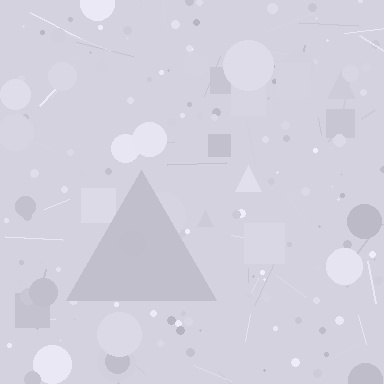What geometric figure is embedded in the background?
A triangle is embedded in the background.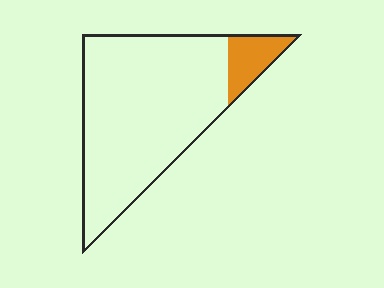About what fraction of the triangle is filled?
About one eighth (1/8).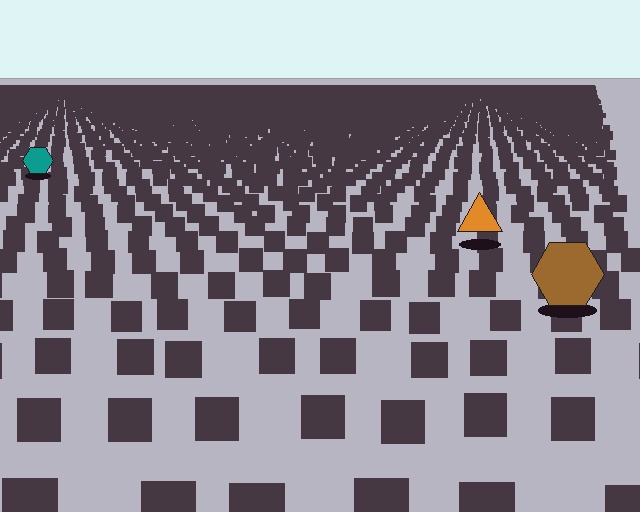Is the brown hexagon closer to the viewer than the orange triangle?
Yes. The brown hexagon is closer — you can tell from the texture gradient: the ground texture is coarser near it.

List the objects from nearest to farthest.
From nearest to farthest: the brown hexagon, the orange triangle, the teal hexagon.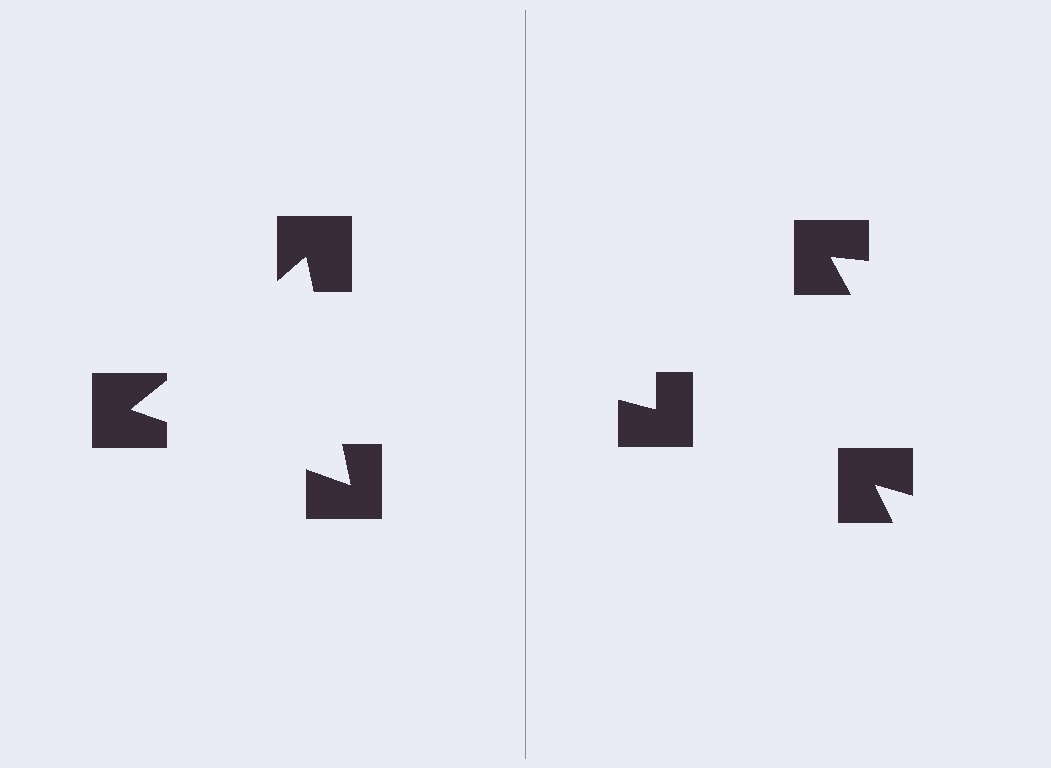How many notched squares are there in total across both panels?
6 — 3 on each side.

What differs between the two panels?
The notched squares are positioned identically on both sides; only the wedge orientations differ. On the left they align to a triangle; on the right they are misaligned.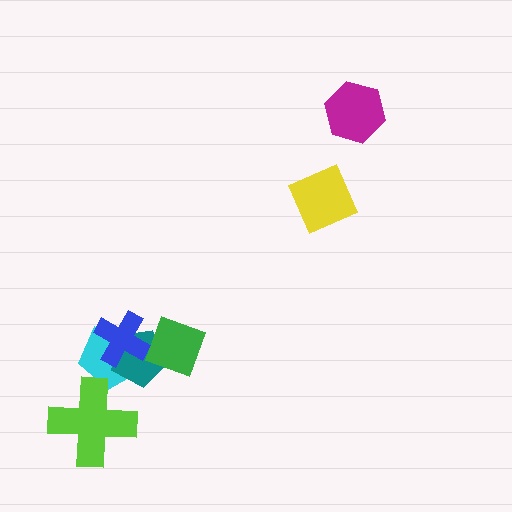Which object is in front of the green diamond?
The blue cross is in front of the green diamond.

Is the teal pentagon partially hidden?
Yes, it is partially covered by another shape.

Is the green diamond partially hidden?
Yes, it is partially covered by another shape.